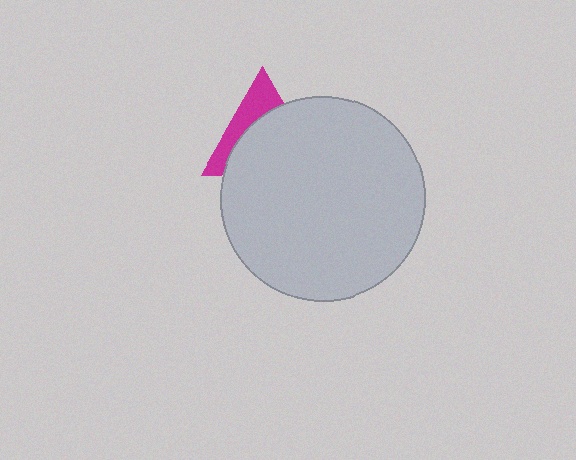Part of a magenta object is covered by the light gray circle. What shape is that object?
It is a triangle.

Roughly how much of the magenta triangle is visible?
A small part of it is visible (roughly 35%).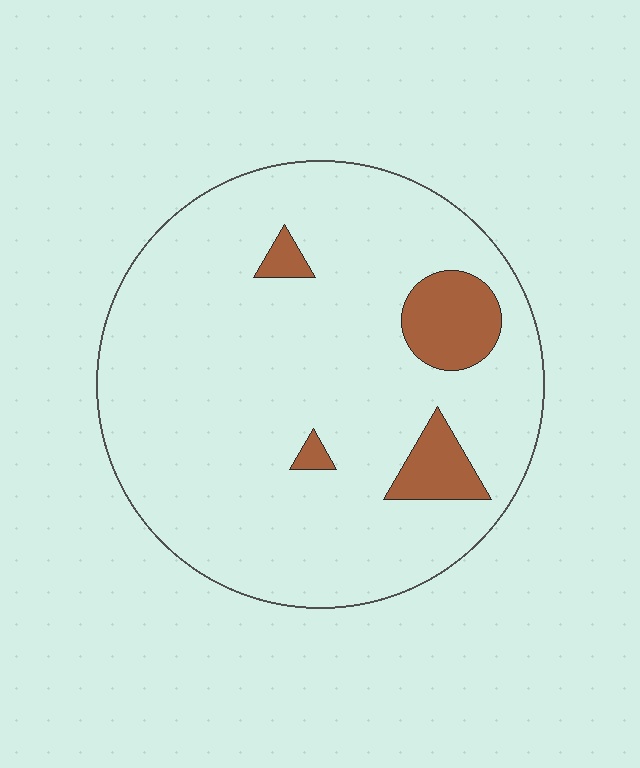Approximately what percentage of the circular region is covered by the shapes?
Approximately 10%.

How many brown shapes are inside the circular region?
4.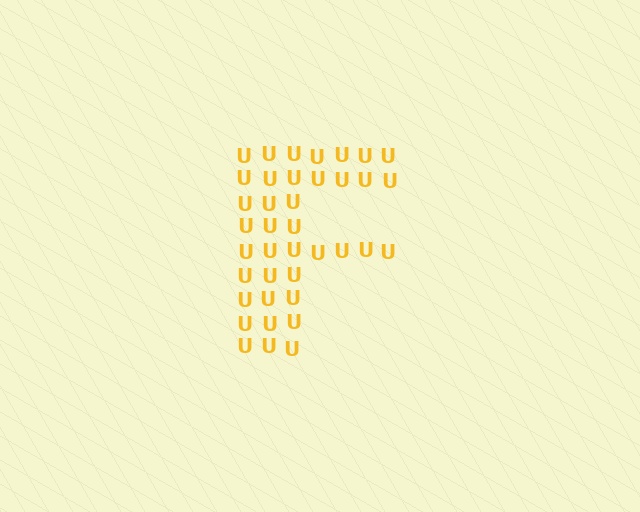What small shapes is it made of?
It is made of small letter U's.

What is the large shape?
The large shape is the letter F.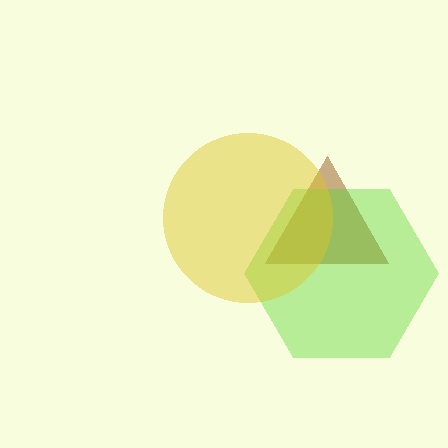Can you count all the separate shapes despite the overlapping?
Yes, there are 3 separate shapes.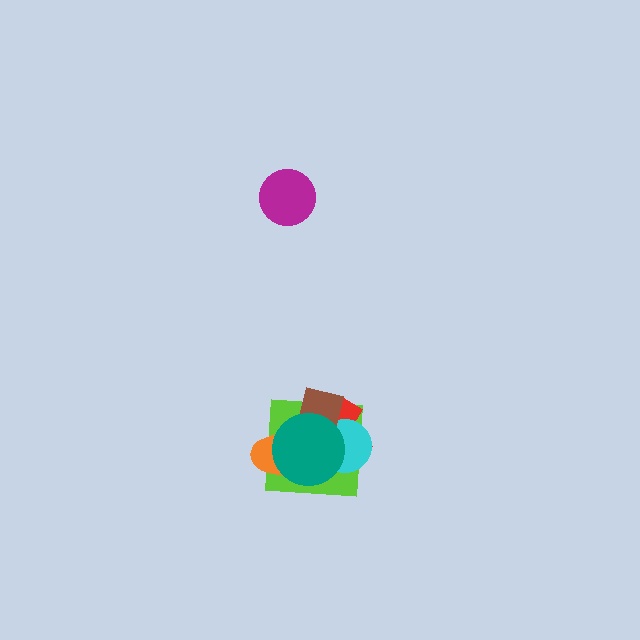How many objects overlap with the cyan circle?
4 objects overlap with the cyan circle.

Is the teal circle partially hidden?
No, no other shape covers it.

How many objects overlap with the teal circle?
5 objects overlap with the teal circle.